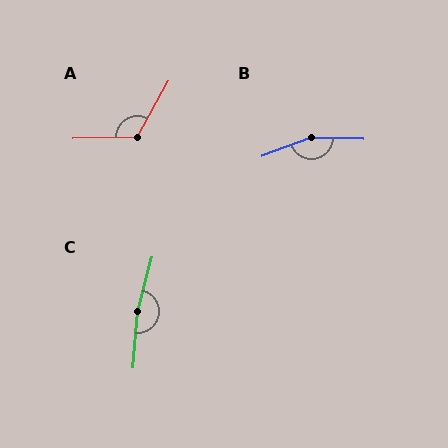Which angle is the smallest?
A, at approximately 121 degrees.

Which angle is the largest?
C, at approximately 170 degrees.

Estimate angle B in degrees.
Approximately 157 degrees.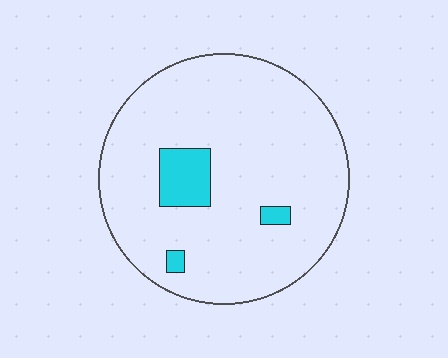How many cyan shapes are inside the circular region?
3.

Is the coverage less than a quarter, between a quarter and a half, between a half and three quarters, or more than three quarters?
Less than a quarter.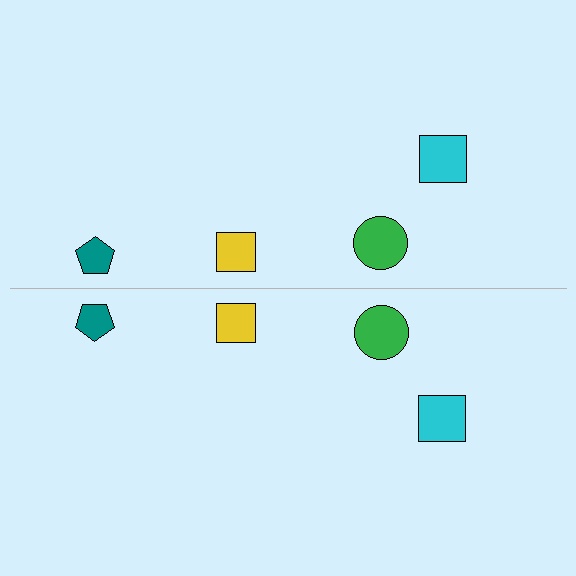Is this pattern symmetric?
Yes, this pattern has bilateral (reflection) symmetry.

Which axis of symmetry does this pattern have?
The pattern has a horizontal axis of symmetry running through the center of the image.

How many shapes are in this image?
There are 8 shapes in this image.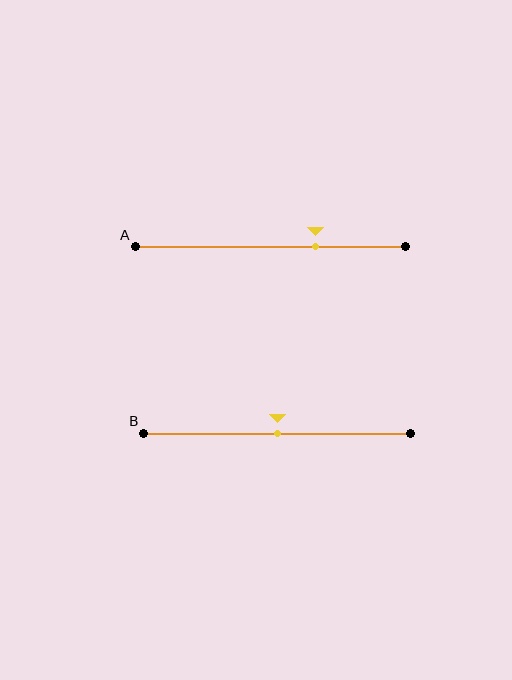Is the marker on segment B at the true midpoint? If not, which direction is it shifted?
Yes, the marker on segment B is at the true midpoint.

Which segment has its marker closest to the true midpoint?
Segment B has its marker closest to the true midpoint.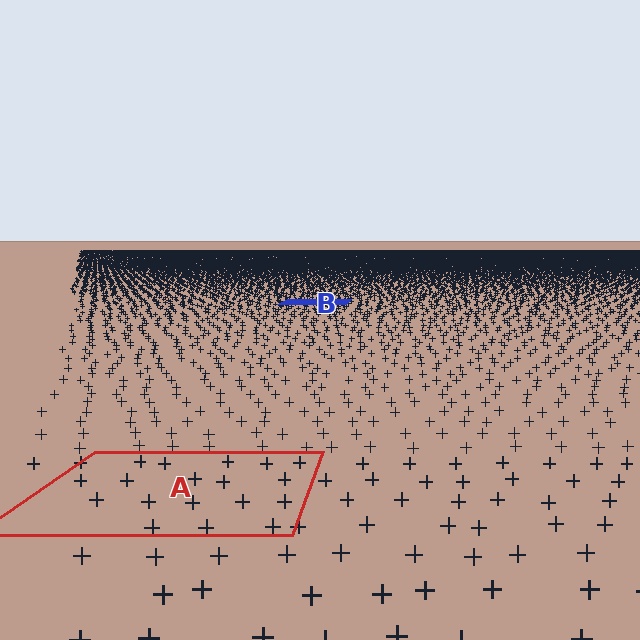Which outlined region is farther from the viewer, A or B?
Region B is farther from the viewer — the texture elements inside it appear smaller and more densely packed.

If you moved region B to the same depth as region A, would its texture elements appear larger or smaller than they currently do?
They would appear larger. At a closer depth, the same texture elements are projected at a bigger on-screen size.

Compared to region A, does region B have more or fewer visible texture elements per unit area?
Region B has more texture elements per unit area — they are packed more densely because it is farther away.